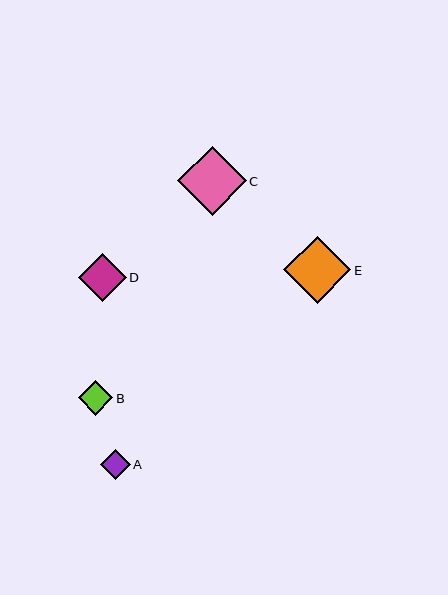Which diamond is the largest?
Diamond C is the largest with a size of approximately 69 pixels.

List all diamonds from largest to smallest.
From largest to smallest: C, E, D, B, A.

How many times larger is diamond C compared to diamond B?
Diamond C is approximately 2.0 times the size of diamond B.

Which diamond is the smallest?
Diamond A is the smallest with a size of approximately 30 pixels.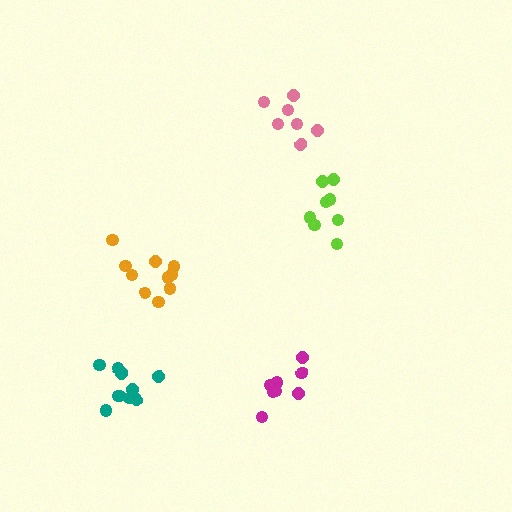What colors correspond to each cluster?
The clusters are colored: teal, pink, lime, magenta, orange.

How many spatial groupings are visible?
There are 5 spatial groupings.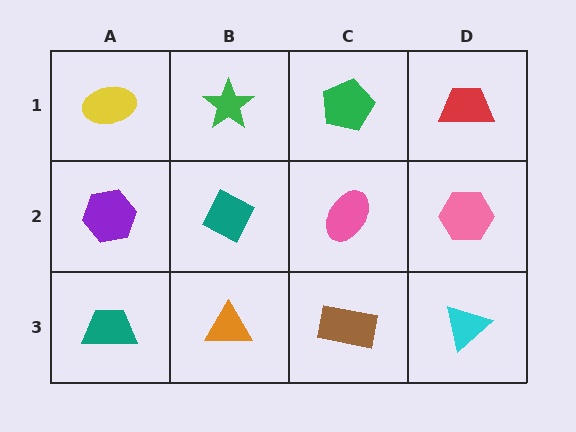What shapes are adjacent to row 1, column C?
A pink ellipse (row 2, column C), a green star (row 1, column B), a red trapezoid (row 1, column D).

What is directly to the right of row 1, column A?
A green star.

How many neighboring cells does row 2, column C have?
4.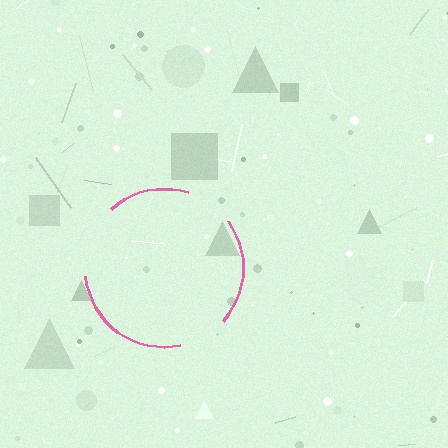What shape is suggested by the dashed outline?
The dashed outline suggests a circle.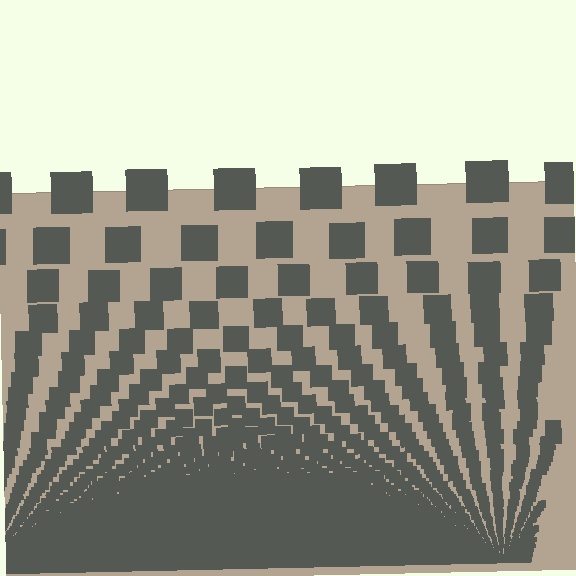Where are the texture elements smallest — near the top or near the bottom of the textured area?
Near the bottom.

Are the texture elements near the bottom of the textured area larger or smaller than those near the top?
Smaller. The gradient is inverted — elements near the bottom are smaller and denser.